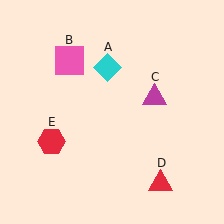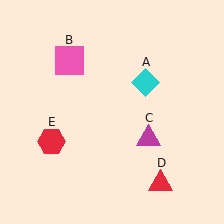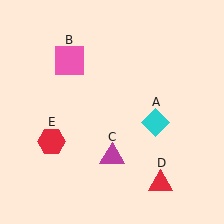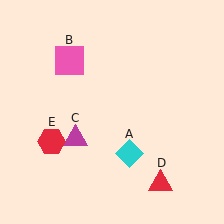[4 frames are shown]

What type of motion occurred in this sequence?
The cyan diamond (object A), magenta triangle (object C) rotated clockwise around the center of the scene.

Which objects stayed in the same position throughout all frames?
Pink square (object B) and red triangle (object D) and red hexagon (object E) remained stationary.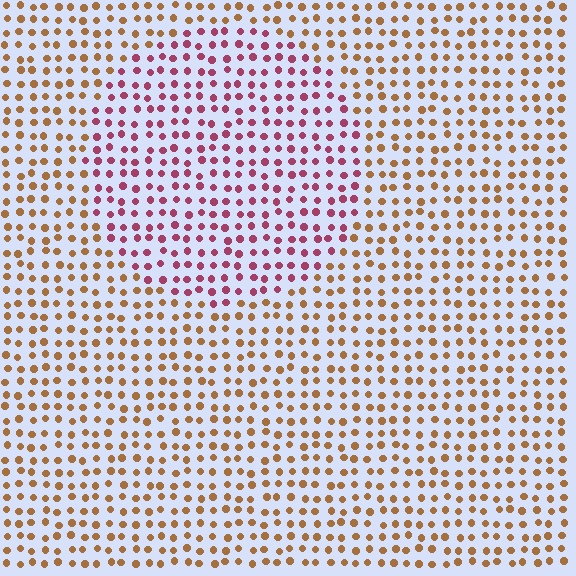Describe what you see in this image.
The image is filled with small brown elements in a uniform arrangement. A circle-shaped region is visible where the elements are tinted to a slightly different hue, forming a subtle color boundary.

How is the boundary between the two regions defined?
The boundary is defined purely by a slight shift in hue (about 54 degrees). Spacing, size, and orientation are identical on both sides.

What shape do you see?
I see a circle.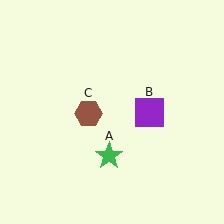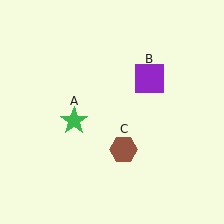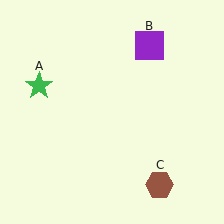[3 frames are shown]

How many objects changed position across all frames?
3 objects changed position: green star (object A), purple square (object B), brown hexagon (object C).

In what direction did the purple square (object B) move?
The purple square (object B) moved up.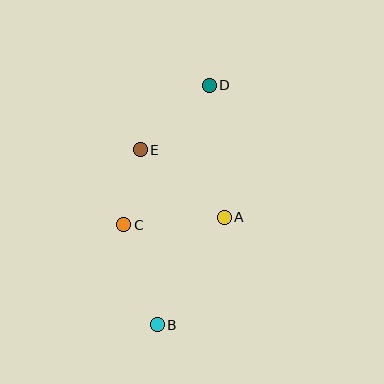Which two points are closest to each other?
Points C and E are closest to each other.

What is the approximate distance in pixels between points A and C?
The distance between A and C is approximately 101 pixels.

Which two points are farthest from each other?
Points B and D are farthest from each other.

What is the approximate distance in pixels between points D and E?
The distance between D and E is approximately 95 pixels.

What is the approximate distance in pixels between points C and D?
The distance between C and D is approximately 163 pixels.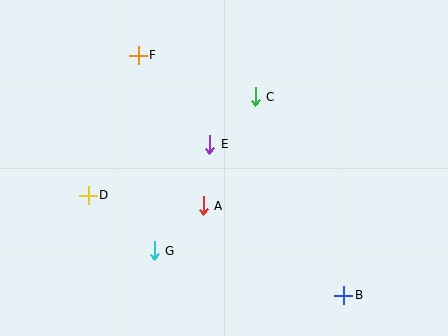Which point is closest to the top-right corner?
Point C is closest to the top-right corner.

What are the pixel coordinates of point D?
Point D is at (88, 195).